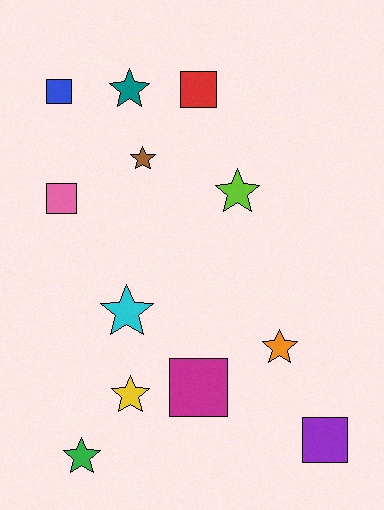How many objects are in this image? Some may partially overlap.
There are 12 objects.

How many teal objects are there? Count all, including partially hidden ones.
There is 1 teal object.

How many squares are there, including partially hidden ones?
There are 5 squares.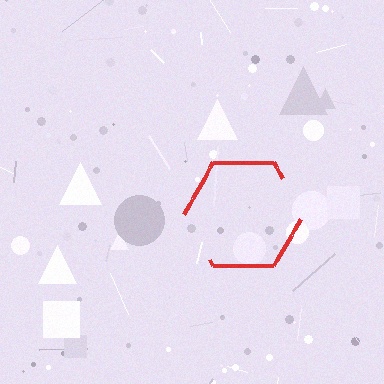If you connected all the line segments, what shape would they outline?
They would outline a hexagon.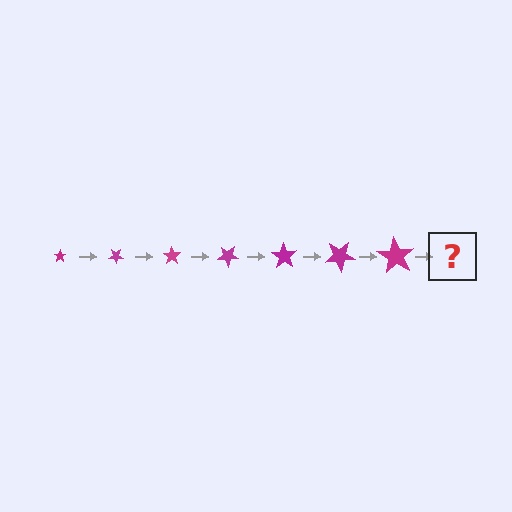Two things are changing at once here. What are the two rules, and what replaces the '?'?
The two rules are that the star grows larger each step and it rotates 35 degrees each step. The '?' should be a star, larger than the previous one and rotated 245 degrees from the start.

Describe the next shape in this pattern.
It should be a star, larger than the previous one and rotated 245 degrees from the start.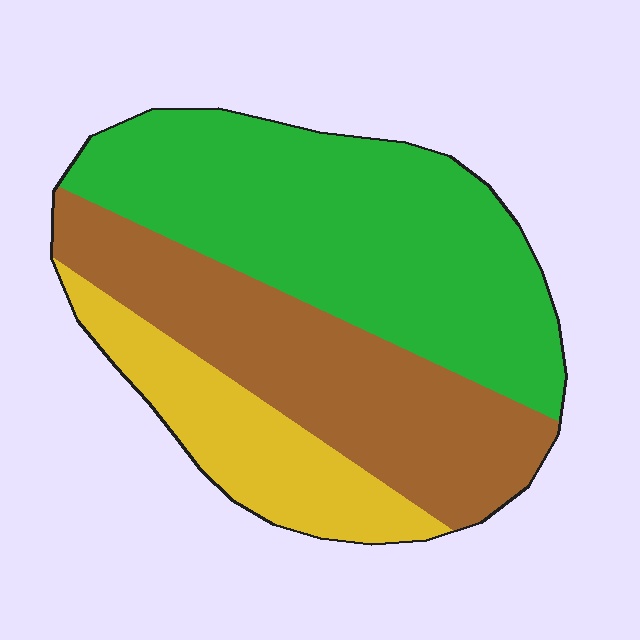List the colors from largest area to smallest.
From largest to smallest: green, brown, yellow.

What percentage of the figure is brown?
Brown covers roughly 35% of the figure.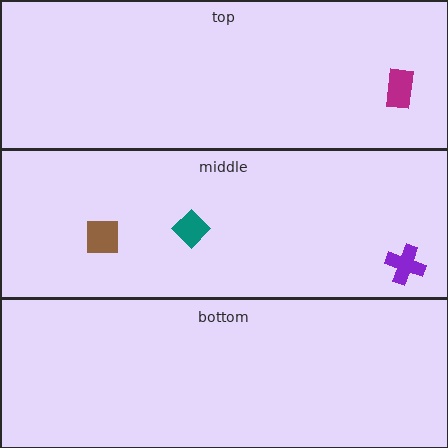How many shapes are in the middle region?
3.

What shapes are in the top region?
The magenta rectangle.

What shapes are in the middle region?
The teal diamond, the brown square, the purple cross.